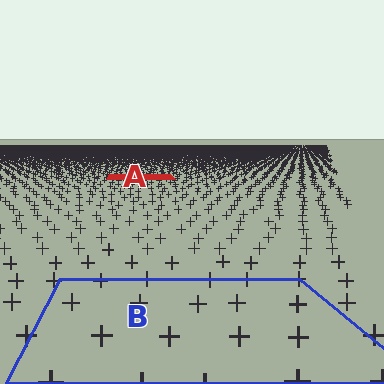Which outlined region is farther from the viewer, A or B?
Region A is farther from the viewer — the texture elements inside it appear smaller and more densely packed.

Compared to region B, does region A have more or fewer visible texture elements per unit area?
Region A has more texture elements per unit area — they are packed more densely because it is farther away.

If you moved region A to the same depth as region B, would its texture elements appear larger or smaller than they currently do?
They would appear larger. At a closer depth, the same texture elements are projected at a bigger on-screen size.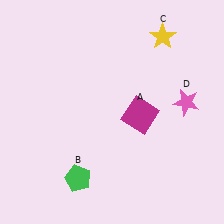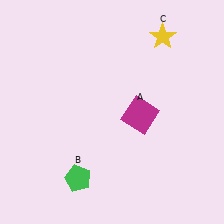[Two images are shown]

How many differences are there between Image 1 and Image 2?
There is 1 difference between the two images.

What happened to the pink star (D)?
The pink star (D) was removed in Image 2. It was in the top-right area of Image 1.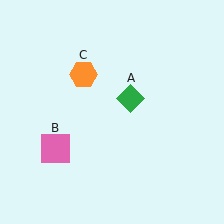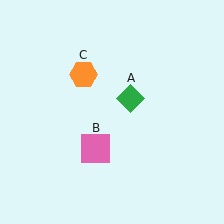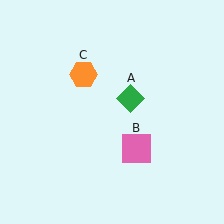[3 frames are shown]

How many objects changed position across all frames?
1 object changed position: pink square (object B).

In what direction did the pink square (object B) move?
The pink square (object B) moved right.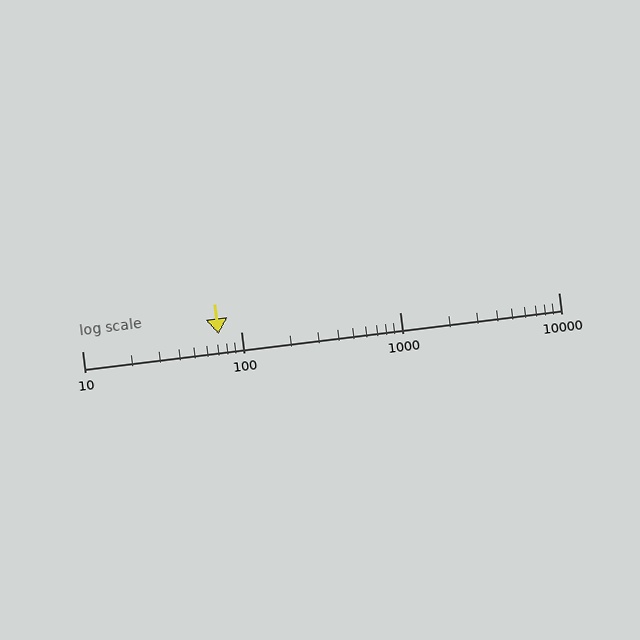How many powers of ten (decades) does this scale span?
The scale spans 3 decades, from 10 to 10000.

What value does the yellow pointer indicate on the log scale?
The pointer indicates approximately 72.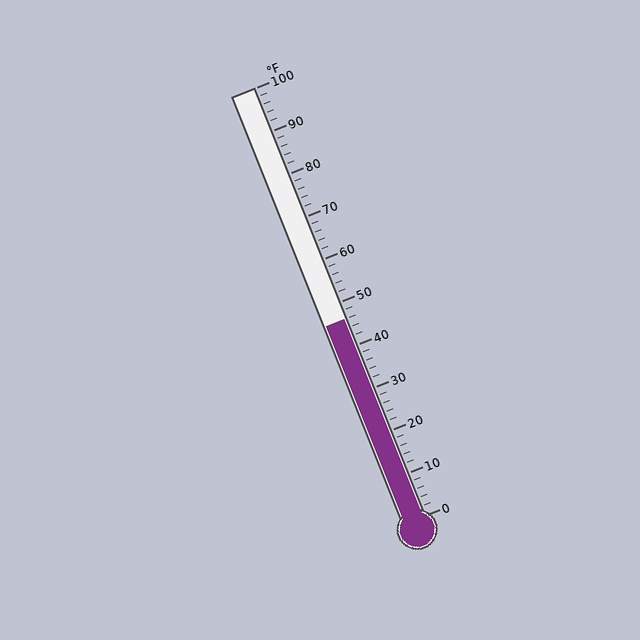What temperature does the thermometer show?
The thermometer shows approximately 46°F.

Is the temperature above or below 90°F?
The temperature is below 90°F.